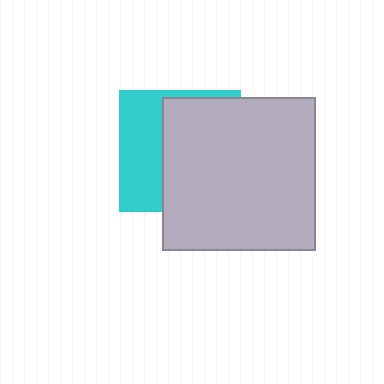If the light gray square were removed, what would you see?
You would see the complete cyan square.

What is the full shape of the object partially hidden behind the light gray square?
The partially hidden object is a cyan square.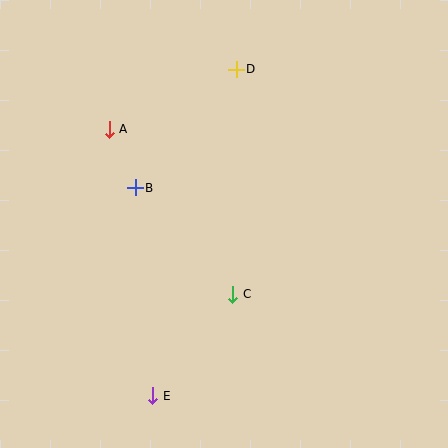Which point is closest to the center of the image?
Point C at (233, 294) is closest to the center.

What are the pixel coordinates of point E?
Point E is at (153, 396).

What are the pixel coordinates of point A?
Point A is at (109, 129).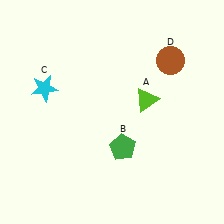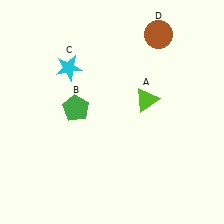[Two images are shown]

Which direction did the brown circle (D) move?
The brown circle (D) moved up.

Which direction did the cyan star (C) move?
The cyan star (C) moved right.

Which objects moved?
The objects that moved are: the green pentagon (B), the cyan star (C), the brown circle (D).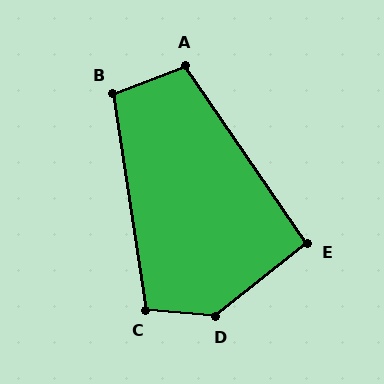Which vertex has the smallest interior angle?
E, at approximately 94 degrees.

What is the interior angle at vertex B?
Approximately 102 degrees (obtuse).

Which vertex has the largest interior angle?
D, at approximately 136 degrees.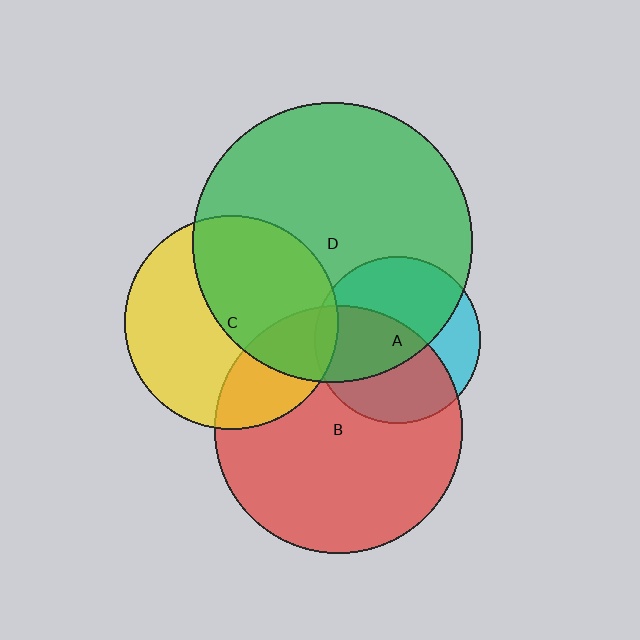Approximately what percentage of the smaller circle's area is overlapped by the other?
Approximately 20%.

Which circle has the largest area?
Circle D (green).